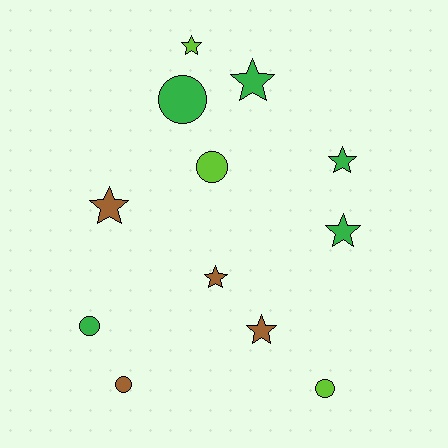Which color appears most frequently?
Green, with 5 objects.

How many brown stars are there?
There are 3 brown stars.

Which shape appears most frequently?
Star, with 7 objects.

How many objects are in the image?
There are 12 objects.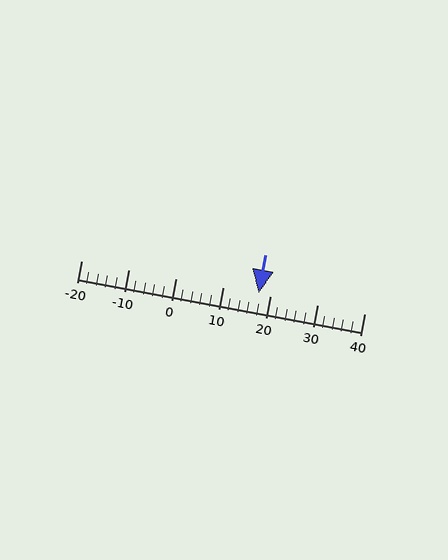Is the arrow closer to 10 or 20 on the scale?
The arrow is closer to 20.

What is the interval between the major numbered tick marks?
The major tick marks are spaced 10 units apart.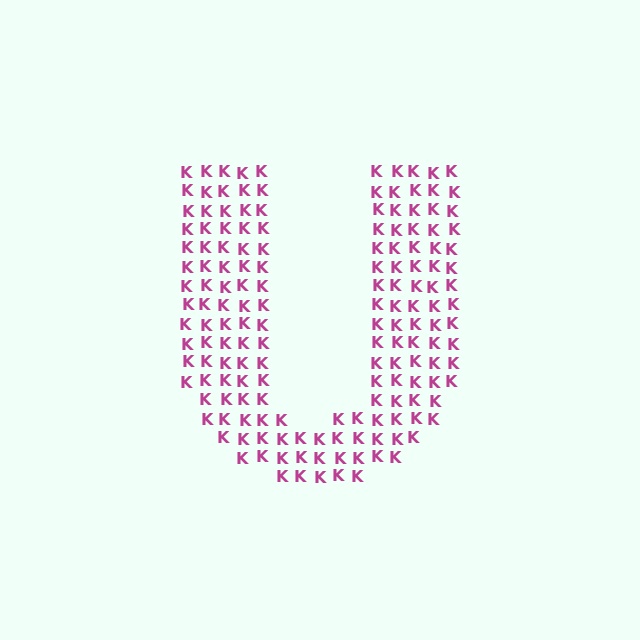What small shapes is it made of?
It is made of small letter K's.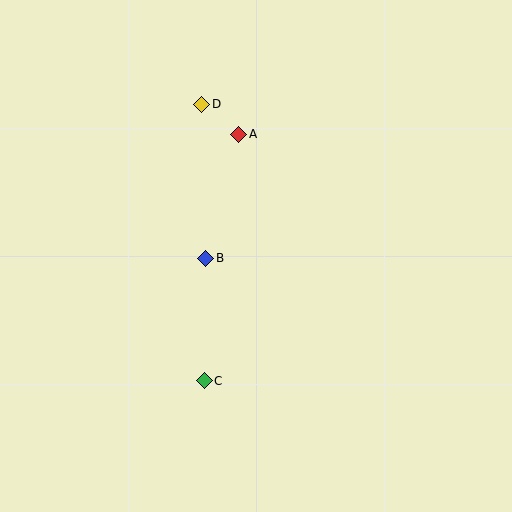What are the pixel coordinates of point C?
Point C is at (204, 381).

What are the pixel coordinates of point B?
Point B is at (206, 258).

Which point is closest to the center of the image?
Point B at (206, 258) is closest to the center.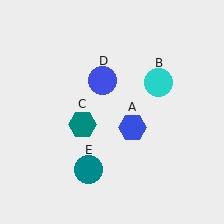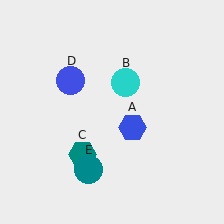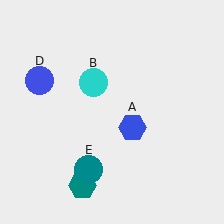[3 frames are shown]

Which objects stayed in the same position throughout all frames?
Blue hexagon (object A) and teal circle (object E) remained stationary.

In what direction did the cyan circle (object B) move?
The cyan circle (object B) moved left.